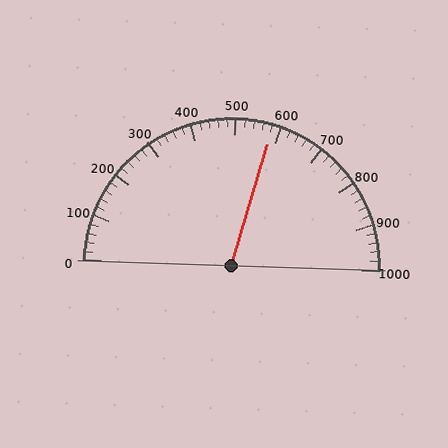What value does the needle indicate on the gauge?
The needle indicates approximately 580.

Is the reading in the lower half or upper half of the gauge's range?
The reading is in the upper half of the range (0 to 1000).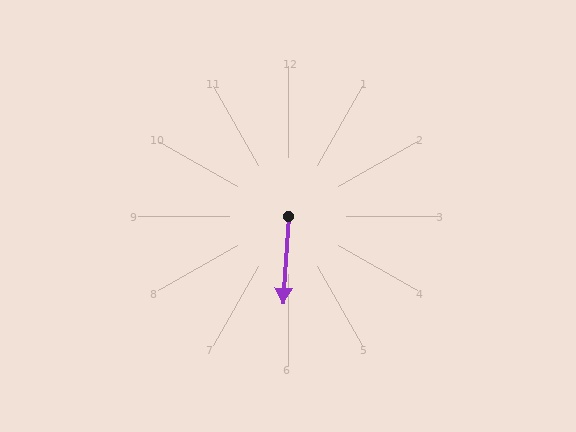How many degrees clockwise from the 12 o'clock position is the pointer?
Approximately 184 degrees.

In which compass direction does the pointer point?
South.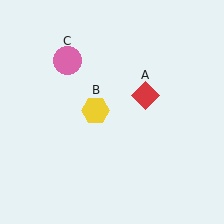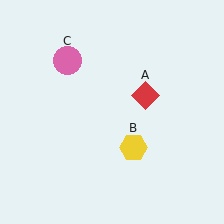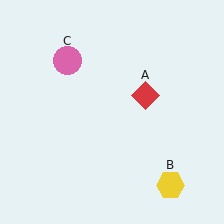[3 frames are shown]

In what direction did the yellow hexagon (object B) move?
The yellow hexagon (object B) moved down and to the right.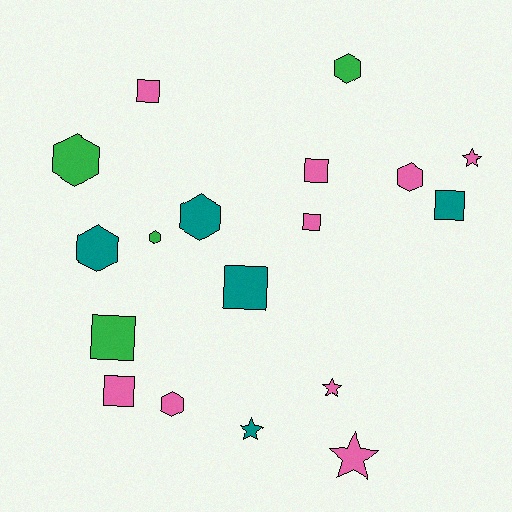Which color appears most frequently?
Pink, with 9 objects.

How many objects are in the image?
There are 18 objects.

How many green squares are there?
There is 1 green square.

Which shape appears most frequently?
Square, with 7 objects.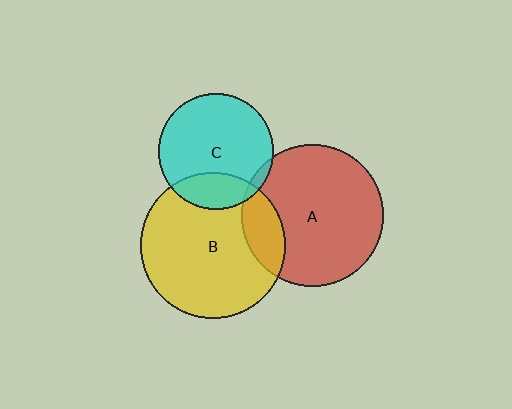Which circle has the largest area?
Circle B (yellow).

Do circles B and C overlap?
Yes.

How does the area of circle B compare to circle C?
Approximately 1.6 times.